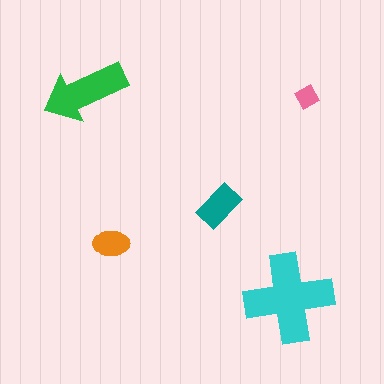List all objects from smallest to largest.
The pink diamond, the orange ellipse, the teal rectangle, the green arrow, the cyan cross.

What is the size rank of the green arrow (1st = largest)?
2nd.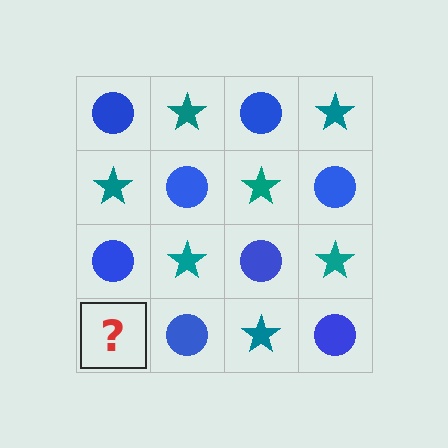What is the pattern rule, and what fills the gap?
The rule is that it alternates blue circle and teal star in a checkerboard pattern. The gap should be filled with a teal star.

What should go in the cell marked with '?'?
The missing cell should contain a teal star.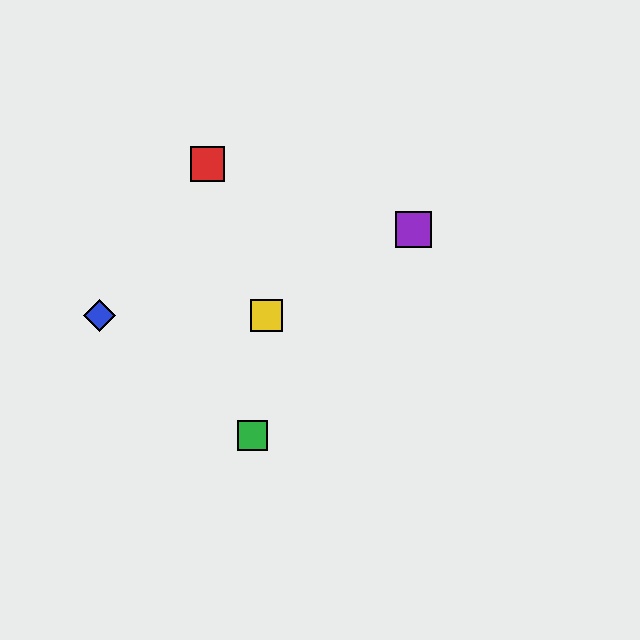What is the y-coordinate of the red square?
The red square is at y≈164.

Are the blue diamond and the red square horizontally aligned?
No, the blue diamond is at y≈315 and the red square is at y≈164.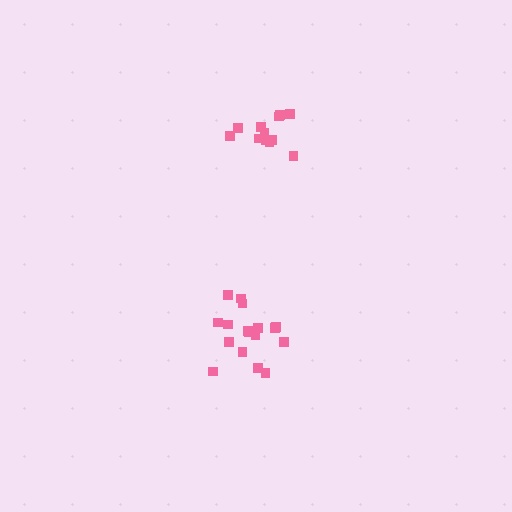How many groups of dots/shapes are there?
There are 2 groups.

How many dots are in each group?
Group 1: 12 dots, Group 2: 17 dots (29 total).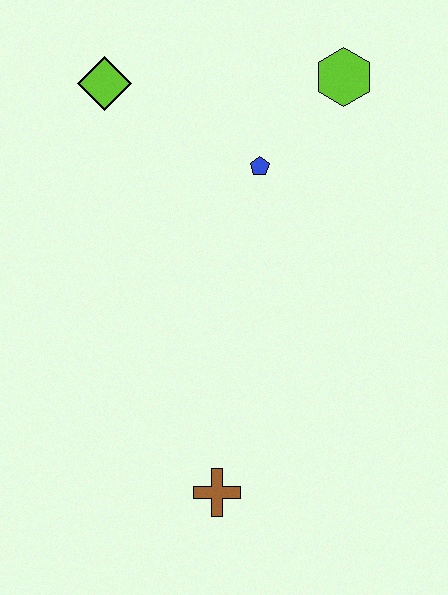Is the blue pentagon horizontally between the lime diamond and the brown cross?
No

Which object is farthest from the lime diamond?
The brown cross is farthest from the lime diamond.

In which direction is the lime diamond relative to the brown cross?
The lime diamond is above the brown cross.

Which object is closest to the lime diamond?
The blue pentagon is closest to the lime diamond.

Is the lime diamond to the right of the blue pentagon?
No